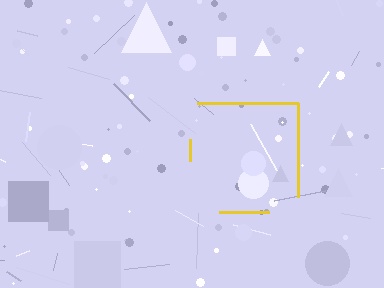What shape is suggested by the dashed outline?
The dashed outline suggests a square.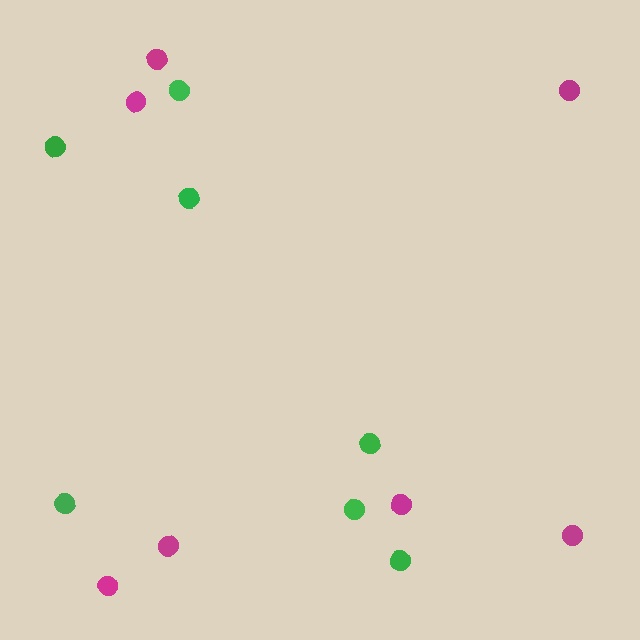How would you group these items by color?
There are 2 groups: one group of magenta circles (7) and one group of green circles (7).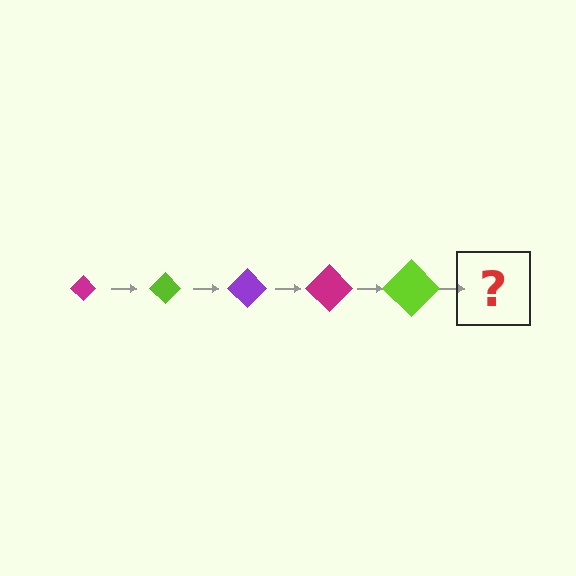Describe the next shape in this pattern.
It should be a purple diamond, larger than the previous one.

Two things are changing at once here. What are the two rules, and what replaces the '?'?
The two rules are that the diamond grows larger each step and the color cycles through magenta, lime, and purple. The '?' should be a purple diamond, larger than the previous one.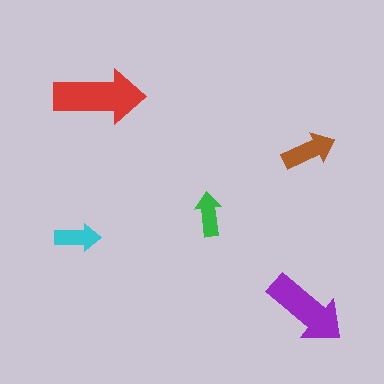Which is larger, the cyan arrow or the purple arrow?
The purple one.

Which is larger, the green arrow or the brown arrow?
The brown one.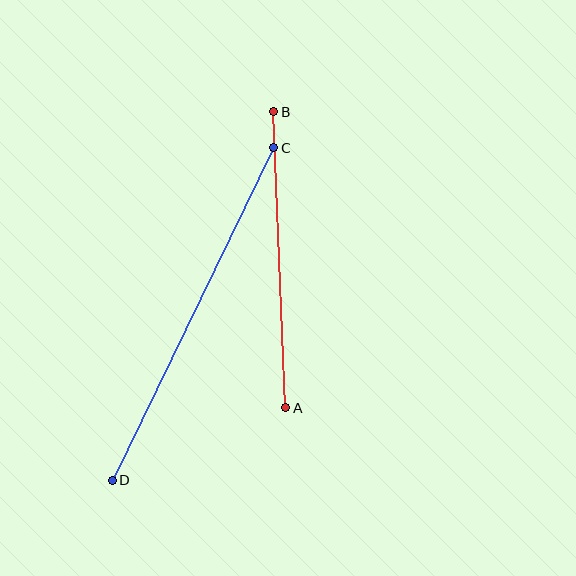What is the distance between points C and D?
The distance is approximately 370 pixels.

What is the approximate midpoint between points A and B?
The midpoint is at approximately (280, 260) pixels.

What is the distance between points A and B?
The distance is approximately 296 pixels.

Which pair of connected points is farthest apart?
Points C and D are farthest apart.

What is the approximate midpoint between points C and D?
The midpoint is at approximately (193, 314) pixels.